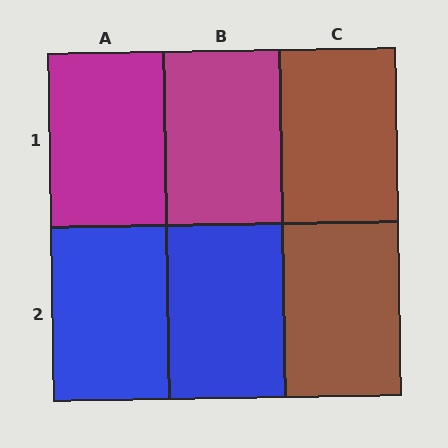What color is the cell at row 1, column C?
Brown.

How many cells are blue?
2 cells are blue.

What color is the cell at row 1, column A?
Magenta.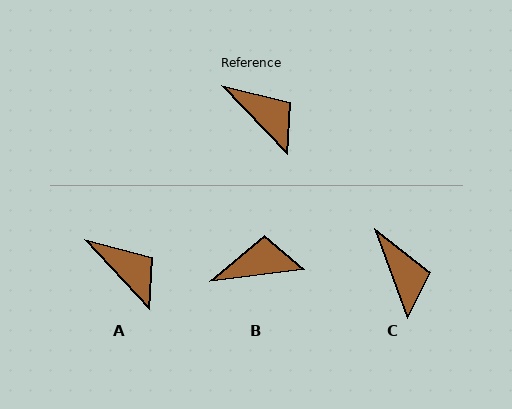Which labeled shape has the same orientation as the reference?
A.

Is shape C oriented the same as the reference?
No, it is off by about 24 degrees.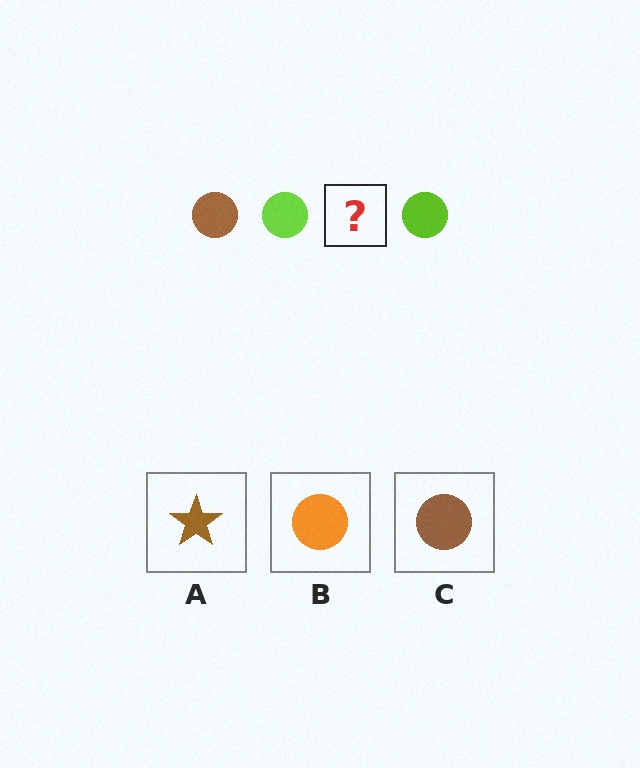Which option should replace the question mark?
Option C.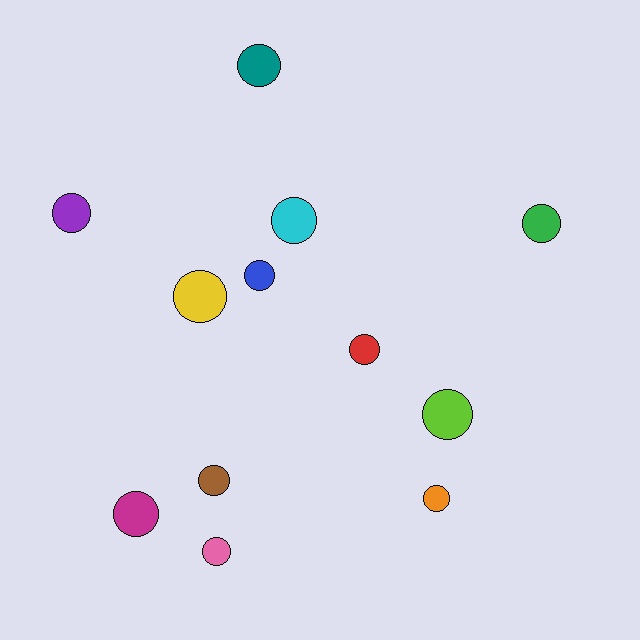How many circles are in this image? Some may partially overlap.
There are 12 circles.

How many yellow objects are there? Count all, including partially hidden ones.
There is 1 yellow object.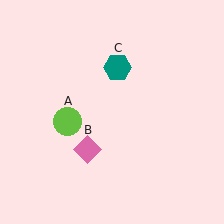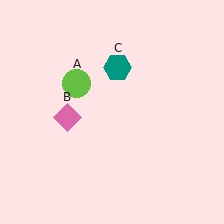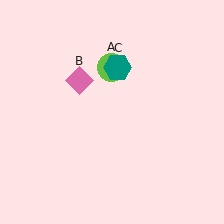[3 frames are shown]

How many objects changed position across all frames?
2 objects changed position: lime circle (object A), pink diamond (object B).